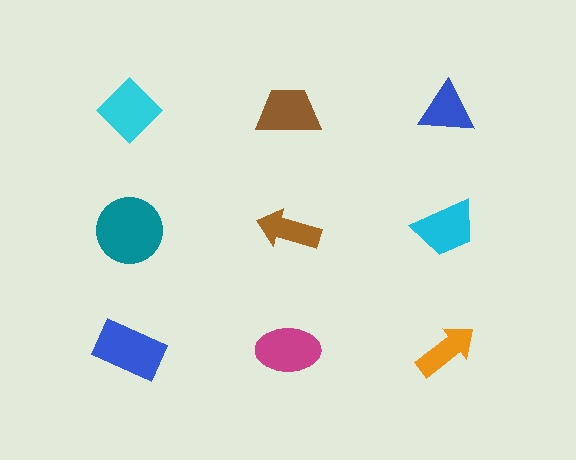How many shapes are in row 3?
3 shapes.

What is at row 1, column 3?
A blue triangle.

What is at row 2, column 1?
A teal circle.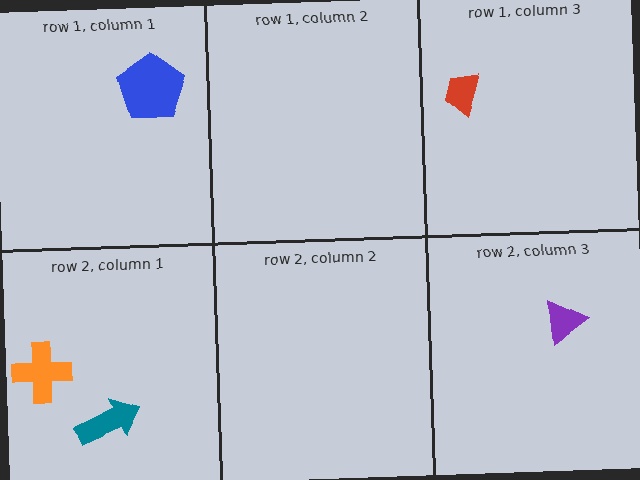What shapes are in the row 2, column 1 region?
The orange cross, the teal arrow.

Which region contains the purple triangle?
The row 2, column 3 region.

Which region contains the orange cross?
The row 2, column 1 region.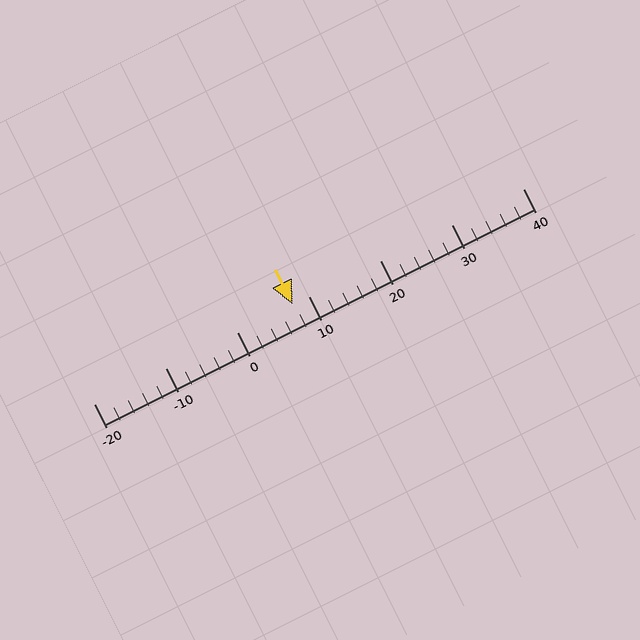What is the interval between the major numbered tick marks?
The major tick marks are spaced 10 units apart.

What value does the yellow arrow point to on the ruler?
The yellow arrow points to approximately 8.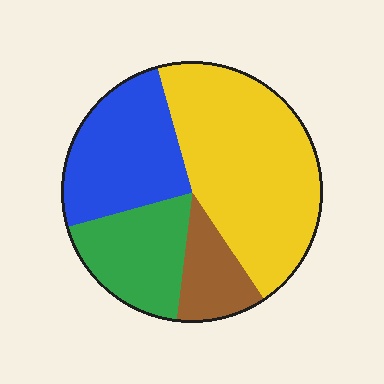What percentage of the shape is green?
Green takes up about one fifth (1/5) of the shape.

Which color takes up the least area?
Brown, at roughly 10%.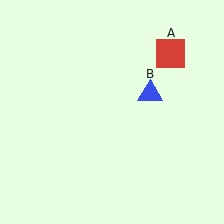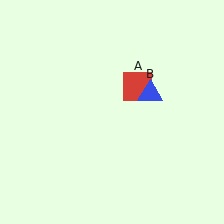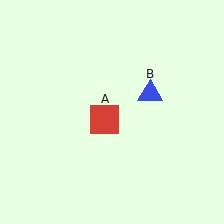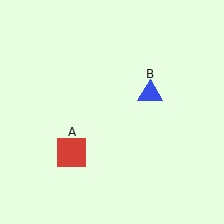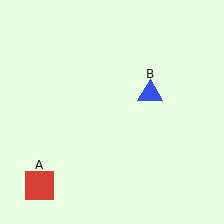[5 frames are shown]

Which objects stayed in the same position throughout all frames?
Blue triangle (object B) remained stationary.